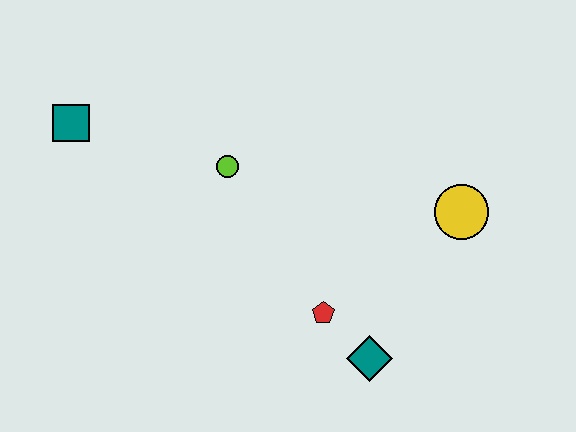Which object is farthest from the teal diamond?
The teal square is farthest from the teal diamond.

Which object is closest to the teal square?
The lime circle is closest to the teal square.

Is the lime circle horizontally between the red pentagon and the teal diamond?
No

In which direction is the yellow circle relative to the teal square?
The yellow circle is to the right of the teal square.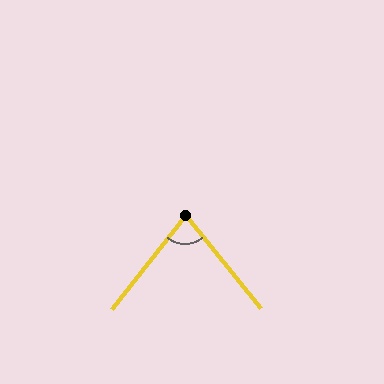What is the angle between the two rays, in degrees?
Approximately 77 degrees.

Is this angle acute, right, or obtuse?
It is acute.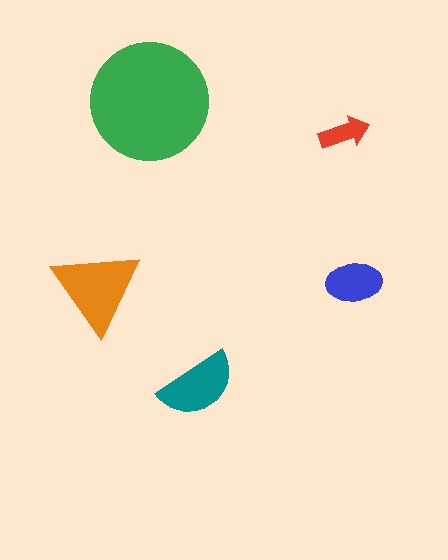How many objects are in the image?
There are 5 objects in the image.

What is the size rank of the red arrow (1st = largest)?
5th.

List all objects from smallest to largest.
The red arrow, the blue ellipse, the teal semicircle, the orange triangle, the green circle.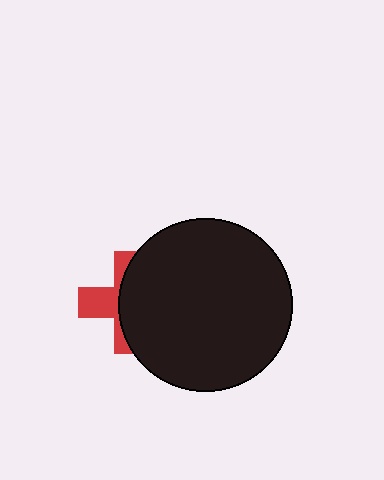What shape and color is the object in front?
The object in front is a black circle.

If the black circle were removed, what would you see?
You would see the complete red cross.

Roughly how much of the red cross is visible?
A small part of it is visible (roughly 38%).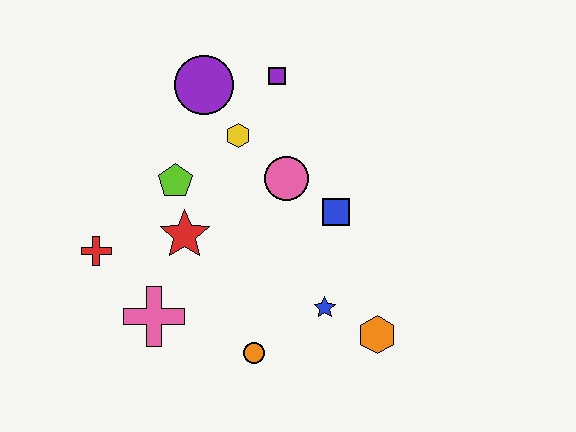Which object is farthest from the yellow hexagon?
The orange hexagon is farthest from the yellow hexagon.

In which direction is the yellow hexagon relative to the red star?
The yellow hexagon is above the red star.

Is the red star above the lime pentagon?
No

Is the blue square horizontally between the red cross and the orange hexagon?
Yes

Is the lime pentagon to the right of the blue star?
No